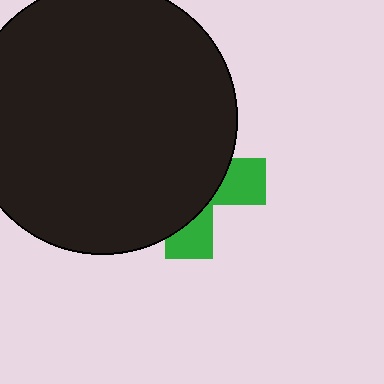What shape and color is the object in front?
The object in front is a black circle.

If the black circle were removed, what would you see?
You would see the complete green cross.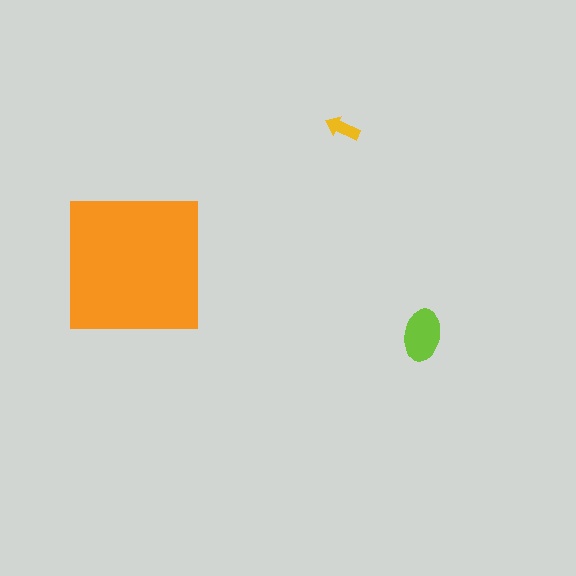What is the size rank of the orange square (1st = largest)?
1st.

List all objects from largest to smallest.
The orange square, the lime ellipse, the yellow arrow.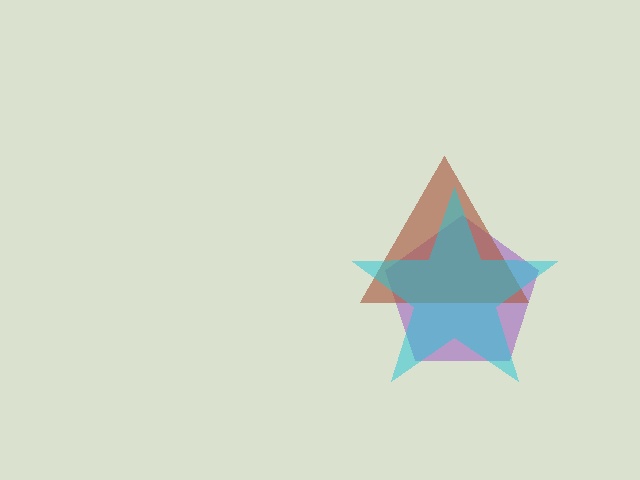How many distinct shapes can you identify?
There are 3 distinct shapes: a purple pentagon, a brown triangle, a cyan star.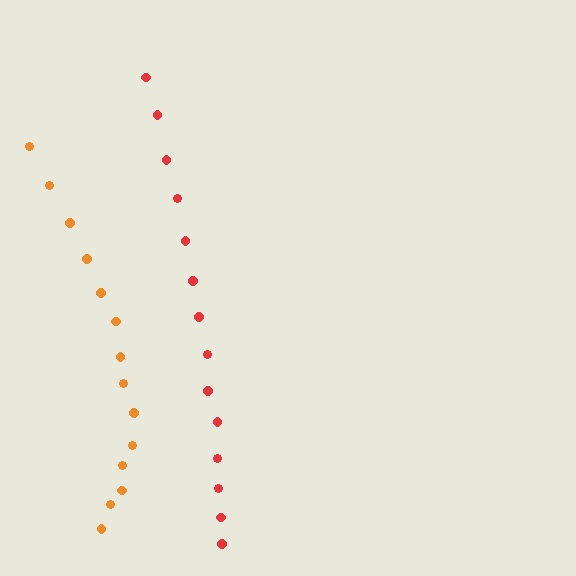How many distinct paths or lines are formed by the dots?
There are 2 distinct paths.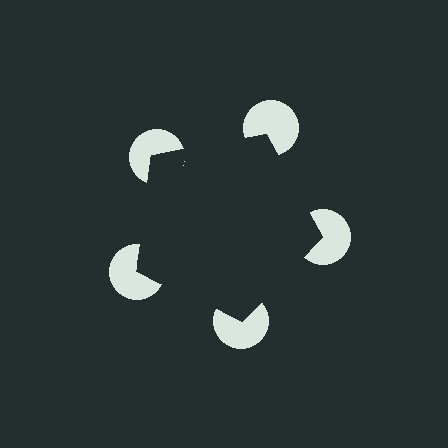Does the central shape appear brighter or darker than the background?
It typically appears slightly darker than the background, even though no actual brightness change is drawn.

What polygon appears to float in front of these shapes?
An illusory pentagon — its edges are inferred from the aligned wedge cuts in the pac-man discs, not physically drawn.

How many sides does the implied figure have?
5 sides.